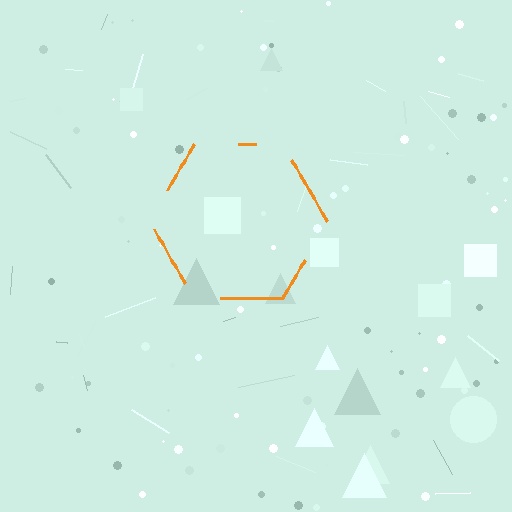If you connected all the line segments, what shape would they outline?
They would outline a hexagon.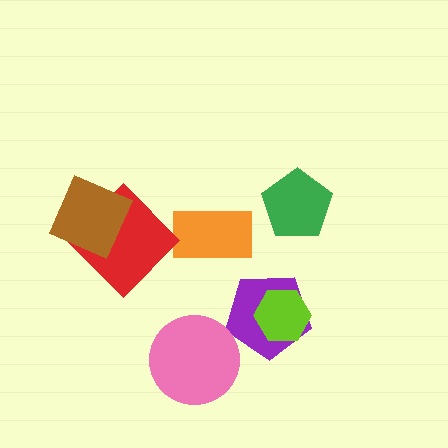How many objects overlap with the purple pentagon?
1 object overlaps with the purple pentagon.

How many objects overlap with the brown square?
1 object overlaps with the brown square.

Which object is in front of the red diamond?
The brown square is in front of the red diamond.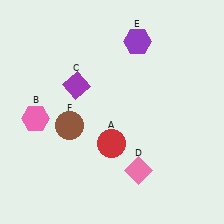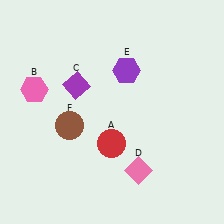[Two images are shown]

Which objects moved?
The objects that moved are: the pink hexagon (B), the purple hexagon (E).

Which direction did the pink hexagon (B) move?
The pink hexagon (B) moved up.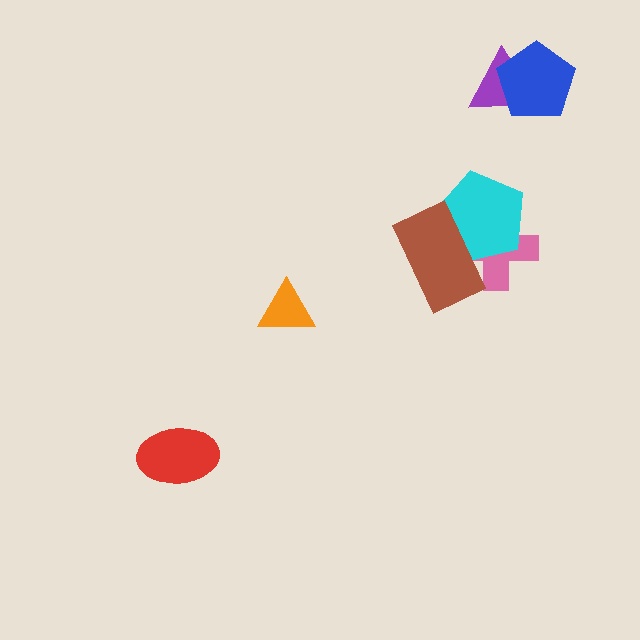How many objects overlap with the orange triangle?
0 objects overlap with the orange triangle.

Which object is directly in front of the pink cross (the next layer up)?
The cyan pentagon is directly in front of the pink cross.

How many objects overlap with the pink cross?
2 objects overlap with the pink cross.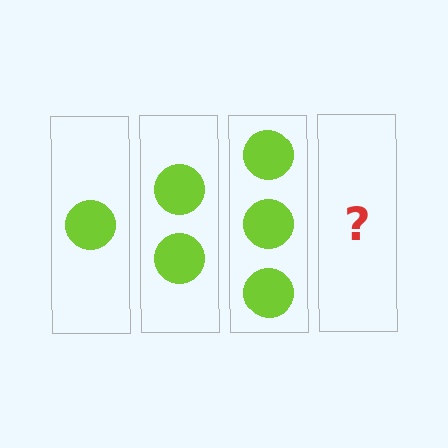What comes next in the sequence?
The next element should be 4 circles.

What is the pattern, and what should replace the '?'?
The pattern is that each step adds one more circle. The '?' should be 4 circles.